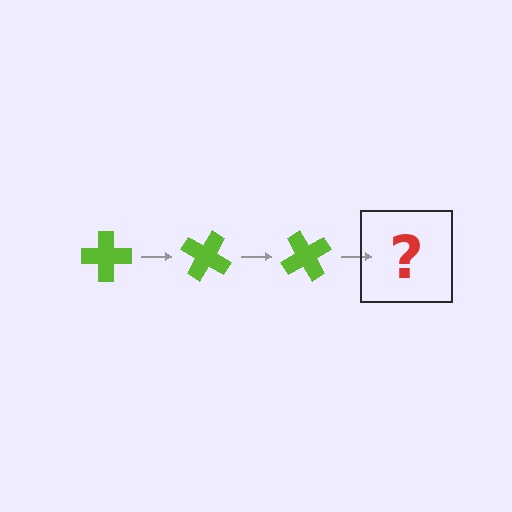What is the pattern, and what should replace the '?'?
The pattern is that the cross rotates 30 degrees each step. The '?' should be a lime cross rotated 90 degrees.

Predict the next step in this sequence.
The next step is a lime cross rotated 90 degrees.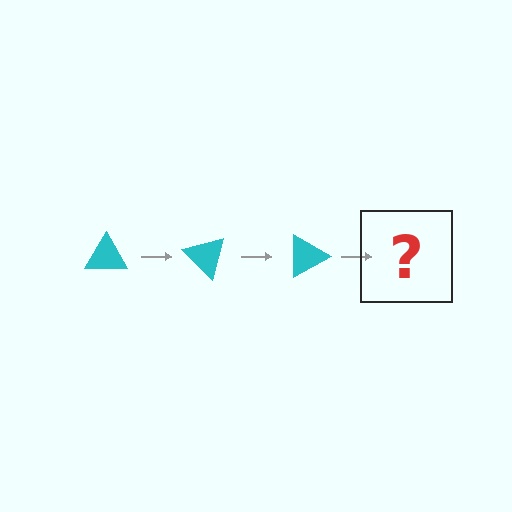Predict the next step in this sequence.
The next step is a cyan triangle rotated 135 degrees.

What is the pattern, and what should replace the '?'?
The pattern is that the triangle rotates 45 degrees each step. The '?' should be a cyan triangle rotated 135 degrees.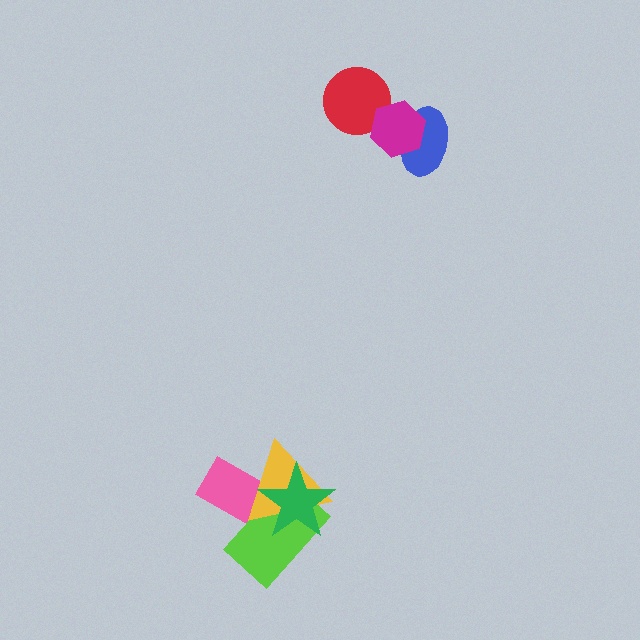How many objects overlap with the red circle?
1 object overlaps with the red circle.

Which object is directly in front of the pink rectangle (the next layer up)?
The lime rectangle is directly in front of the pink rectangle.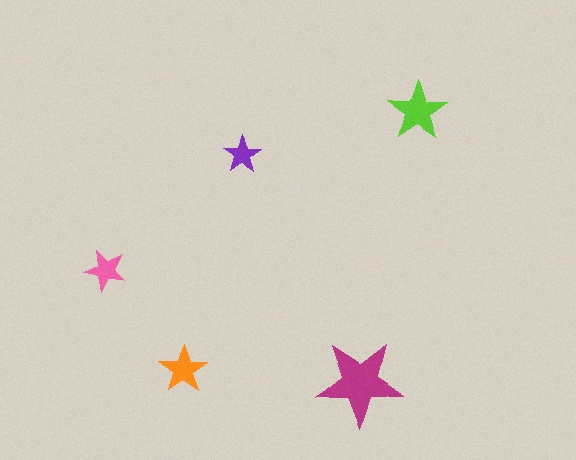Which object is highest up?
The lime star is topmost.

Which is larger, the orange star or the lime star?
The lime one.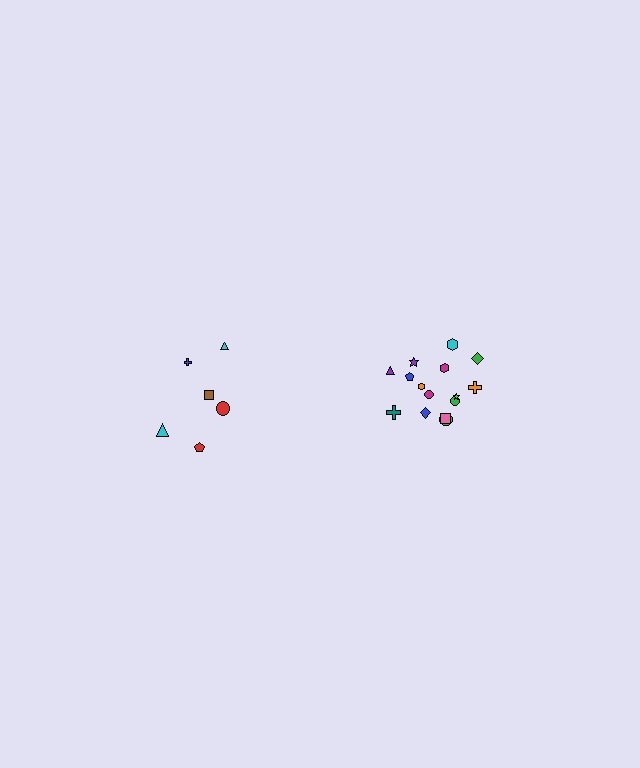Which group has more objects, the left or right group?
The right group.